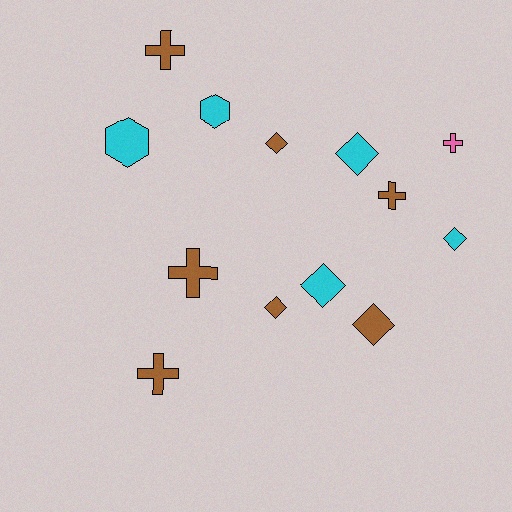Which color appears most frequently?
Brown, with 7 objects.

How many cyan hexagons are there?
There are 2 cyan hexagons.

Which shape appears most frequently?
Diamond, with 6 objects.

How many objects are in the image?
There are 13 objects.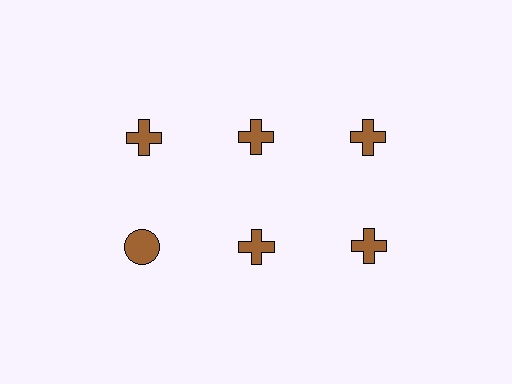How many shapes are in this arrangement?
There are 6 shapes arranged in a grid pattern.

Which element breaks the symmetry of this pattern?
The brown circle in the second row, leftmost column breaks the symmetry. All other shapes are brown crosses.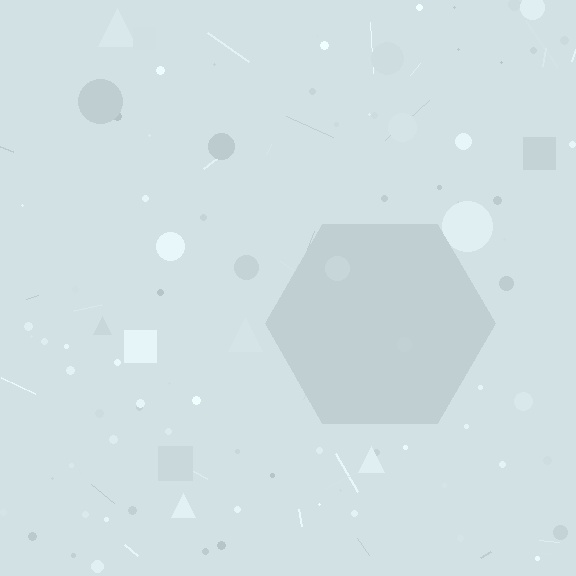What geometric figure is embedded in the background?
A hexagon is embedded in the background.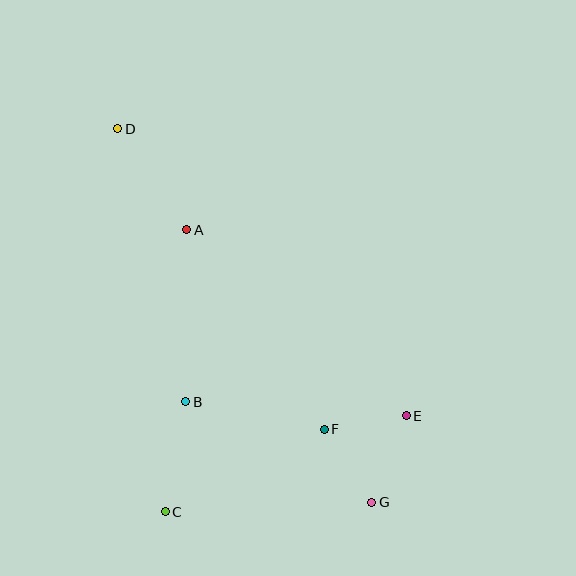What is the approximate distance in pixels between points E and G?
The distance between E and G is approximately 93 pixels.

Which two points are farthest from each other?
Points D and G are farthest from each other.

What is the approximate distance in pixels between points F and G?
The distance between F and G is approximately 87 pixels.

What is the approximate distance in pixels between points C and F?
The distance between C and F is approximately 179 pixels.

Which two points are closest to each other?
Points E and F are closest to each other.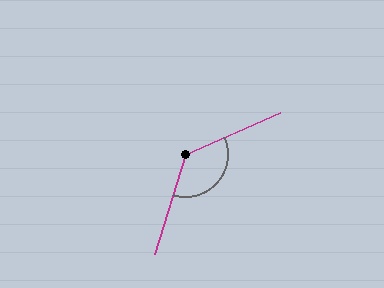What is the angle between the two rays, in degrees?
Approximately 131 degrees.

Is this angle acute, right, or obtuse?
It is obtuse.